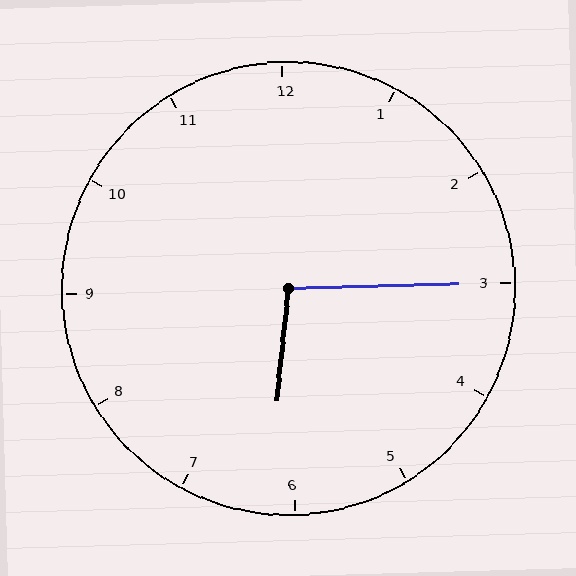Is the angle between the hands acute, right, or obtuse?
It is obtuse.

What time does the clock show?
6:15.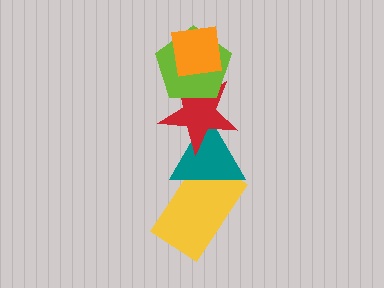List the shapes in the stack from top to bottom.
From top to bottom: the orange square, the lime pentagon, the red star, the teal triangle, the yellow rectangle.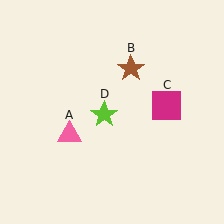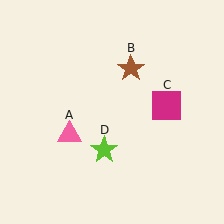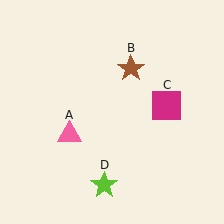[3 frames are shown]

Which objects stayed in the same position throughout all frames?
Pink triangle (object A) and brown star (object B) and magenta square (object C) remained stationary.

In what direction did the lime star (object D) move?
The lime star (object D) moved down.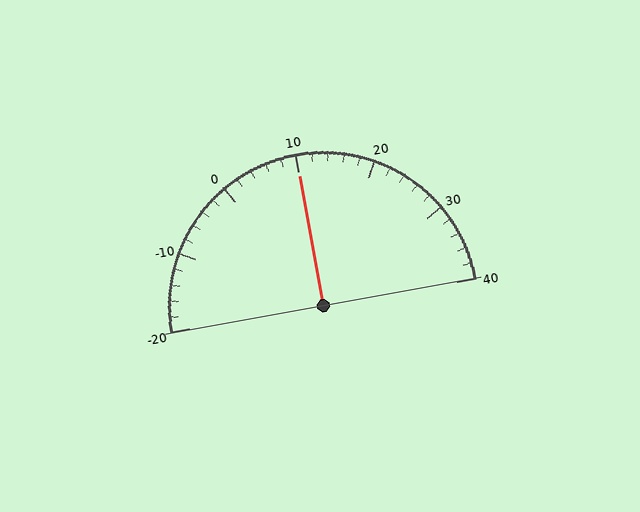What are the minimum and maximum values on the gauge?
The gauge ranges from -20 to 40.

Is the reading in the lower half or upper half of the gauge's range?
The reading is in the upper half of the range (-20 to 40).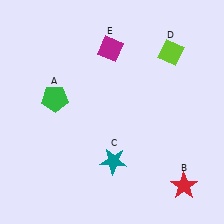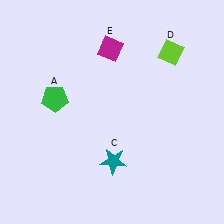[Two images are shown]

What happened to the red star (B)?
The red star (B) was removed in Image 2. It was in the bottom-right area of Image 1.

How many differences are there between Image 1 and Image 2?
There is 1 difference between the two images.